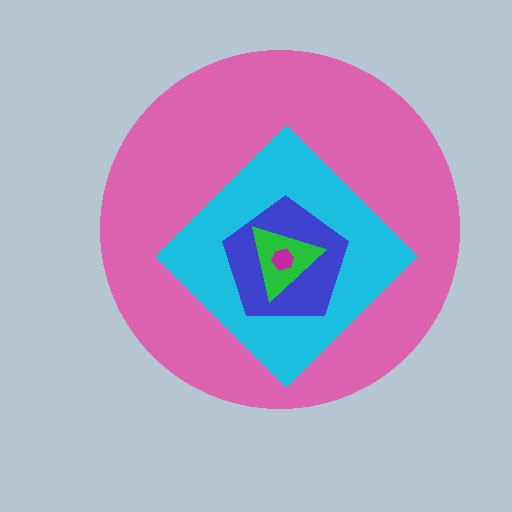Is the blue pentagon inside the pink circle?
Yes.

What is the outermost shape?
The pink circle.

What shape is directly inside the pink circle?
The cyan diamond.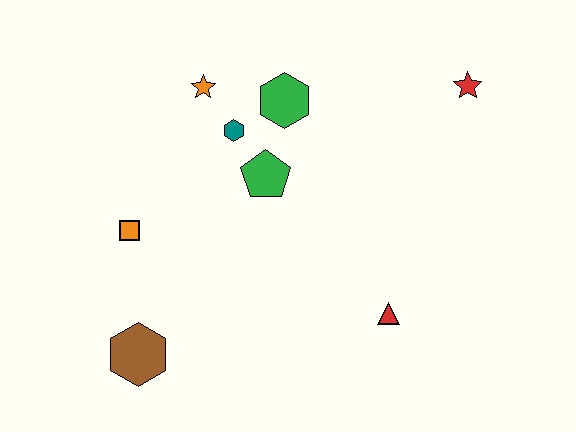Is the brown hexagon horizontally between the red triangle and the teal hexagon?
No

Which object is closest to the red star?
The green hexagon is closest to the red star.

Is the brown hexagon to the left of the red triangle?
Yes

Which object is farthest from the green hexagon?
The brown hexagon is farthest from the green hexagon.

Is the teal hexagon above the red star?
No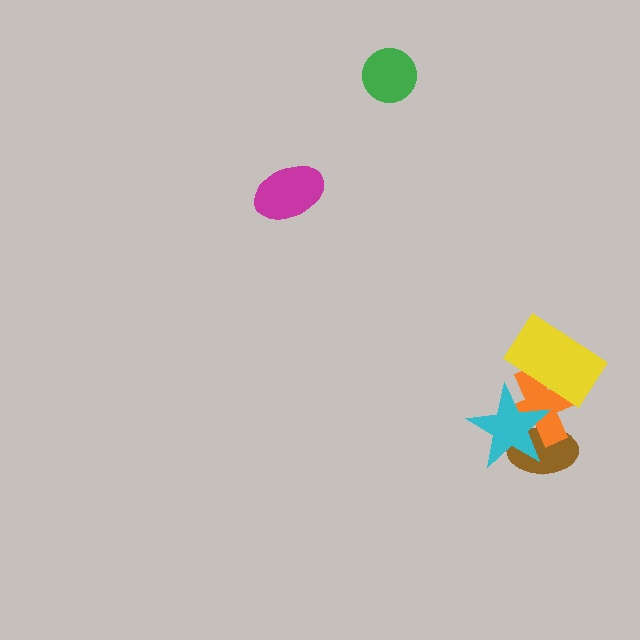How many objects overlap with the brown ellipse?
2 objects overlap with the brown ellipse.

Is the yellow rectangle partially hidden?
No, no other shape covers it.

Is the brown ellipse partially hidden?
Yes, it is partially covered by another shape.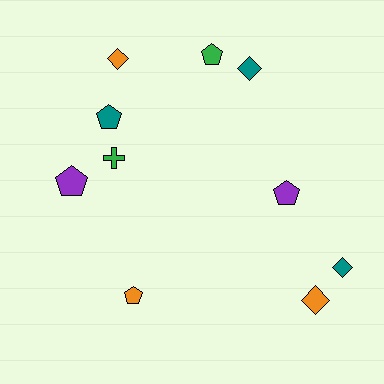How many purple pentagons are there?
There are 2 purple pentagons.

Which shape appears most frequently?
Pentagon, with 5 objects.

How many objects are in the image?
There are 10 objects.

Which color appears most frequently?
Orange, with 3 objects.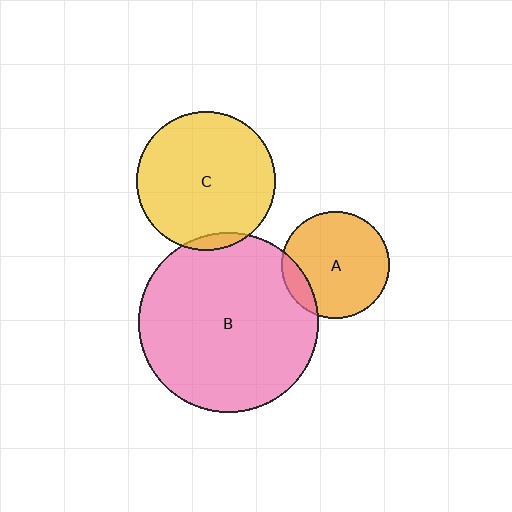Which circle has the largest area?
Circle B (pink).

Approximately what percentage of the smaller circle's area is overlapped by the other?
Approximately 10%.